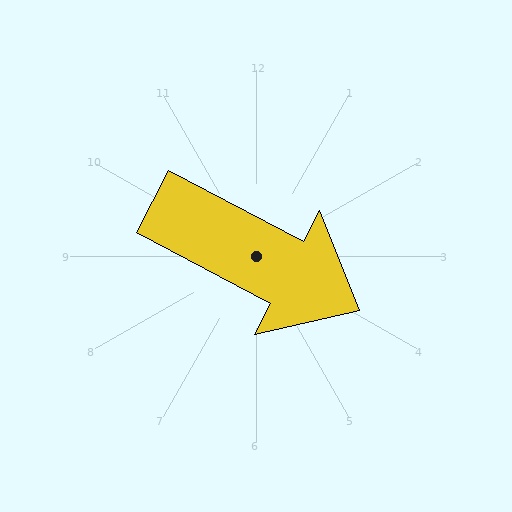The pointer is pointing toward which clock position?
Roughly 4 o'clock.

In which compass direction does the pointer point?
Southeast.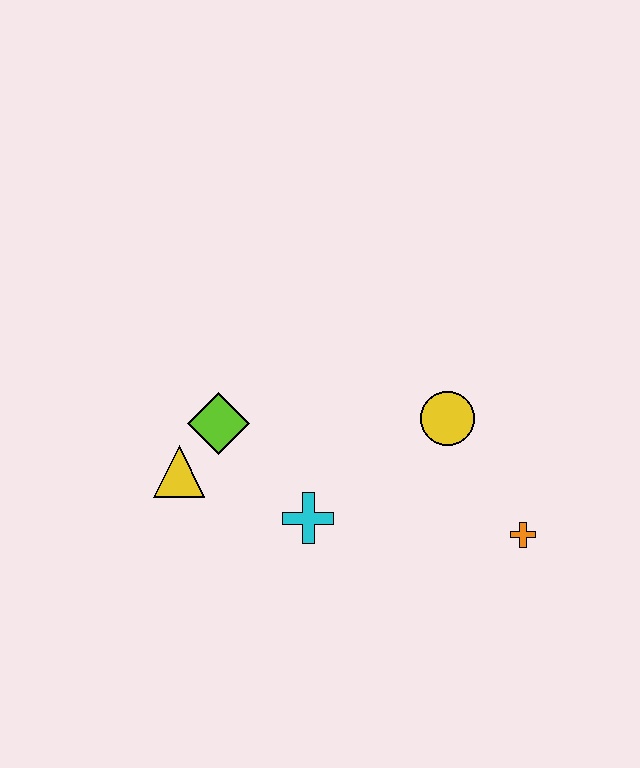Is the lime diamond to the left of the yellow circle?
Yes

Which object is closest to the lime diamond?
The yellow triangle is closest to the lime diamond.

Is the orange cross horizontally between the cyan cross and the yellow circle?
No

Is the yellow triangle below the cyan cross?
No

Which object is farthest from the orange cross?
The yellow triangle is farthest from the orange cross.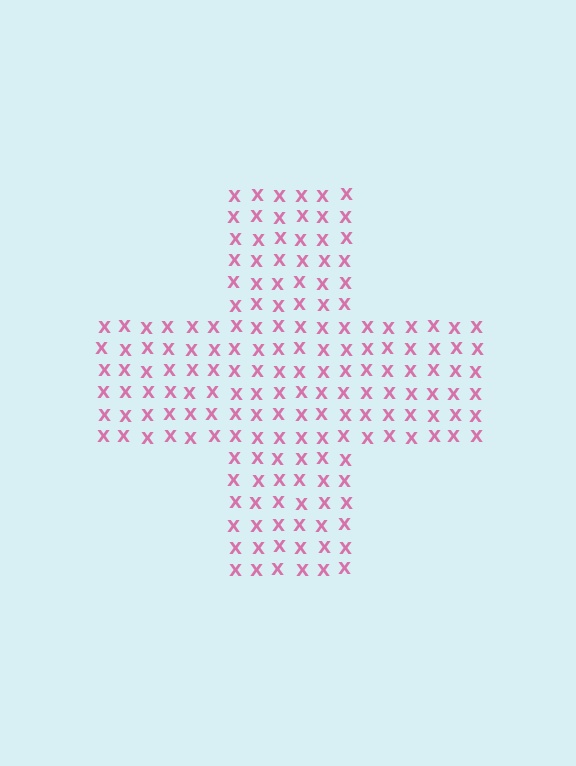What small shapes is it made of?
It is made of small letter X's.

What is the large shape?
The large shape is a cross.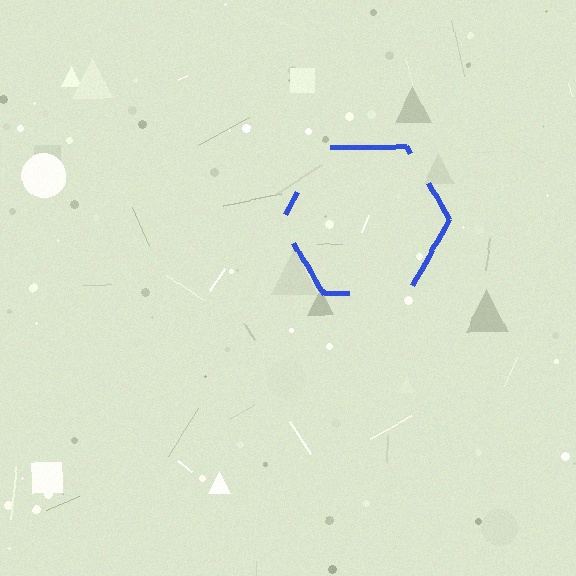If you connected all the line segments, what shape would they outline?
They would outline a hexagon.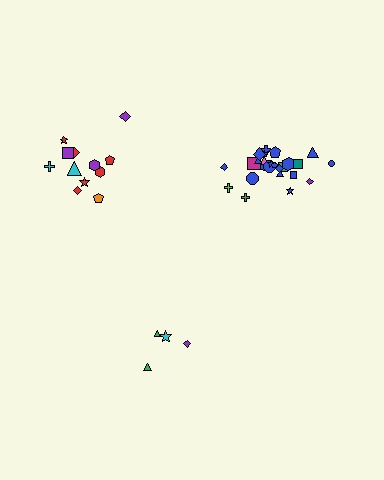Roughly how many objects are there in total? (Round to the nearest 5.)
Roughly 40 objects in total.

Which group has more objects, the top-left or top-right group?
The top-right group.